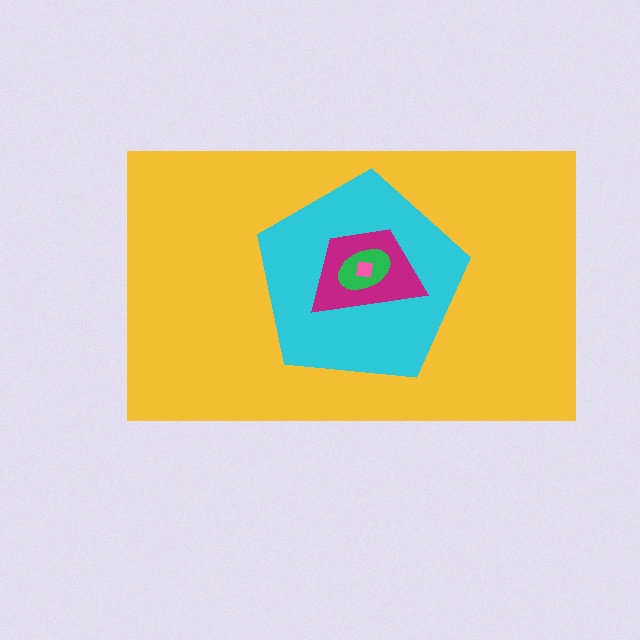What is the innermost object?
The pink square.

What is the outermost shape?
The yellow rectangle.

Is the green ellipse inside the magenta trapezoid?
Yes.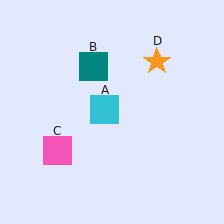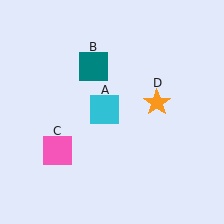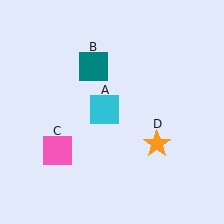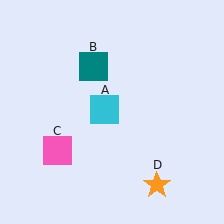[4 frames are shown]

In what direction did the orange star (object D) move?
The orange star (object D) moved down.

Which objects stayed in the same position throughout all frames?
Cyan square (object A) and teal square (object B) and pink square (object C) remained stationary.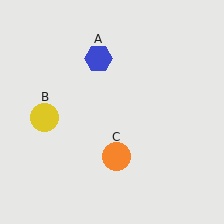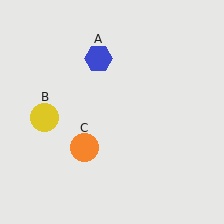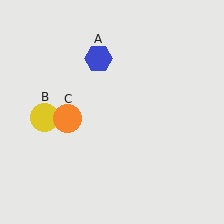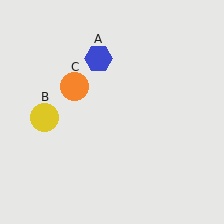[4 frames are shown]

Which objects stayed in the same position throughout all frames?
Blue hexagon (object A) and yellow circle (object B) remained stationary.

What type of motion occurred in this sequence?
The orange circle (object C) rotated clockwise around the center of the scene.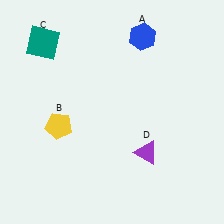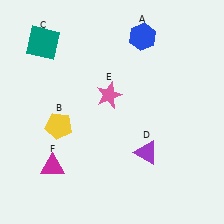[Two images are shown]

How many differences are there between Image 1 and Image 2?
There are 2 differences between the two images.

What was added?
A pink star (E), a magenta triangle (F) were added in Image 2.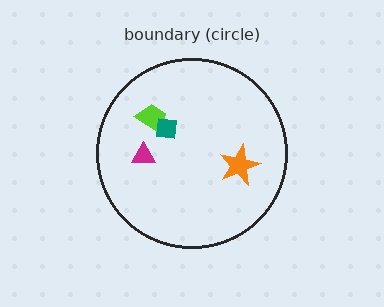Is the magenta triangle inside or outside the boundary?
Inside.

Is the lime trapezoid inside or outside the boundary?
Inside.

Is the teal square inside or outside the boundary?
Inside.